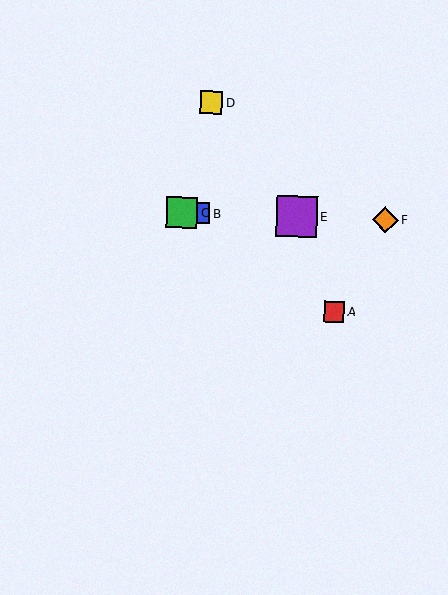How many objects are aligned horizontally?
4 objects (B, C, E, F) are aligned horizontally.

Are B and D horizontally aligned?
No, B is at y≈213 and D is at y≈102.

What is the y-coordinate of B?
Object B is at y≈213.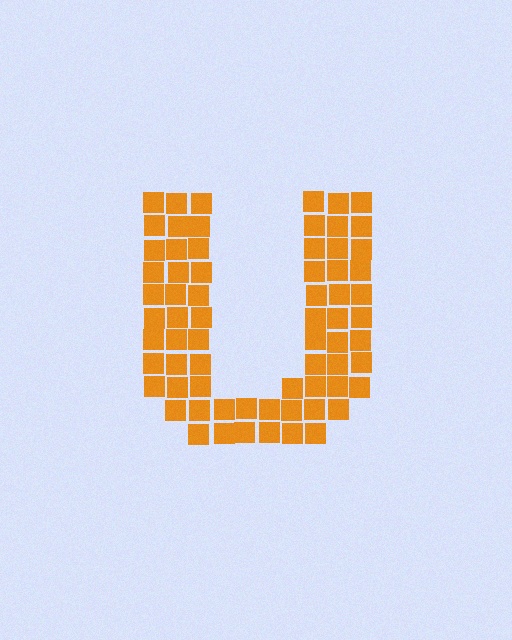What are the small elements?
The small elements are squares.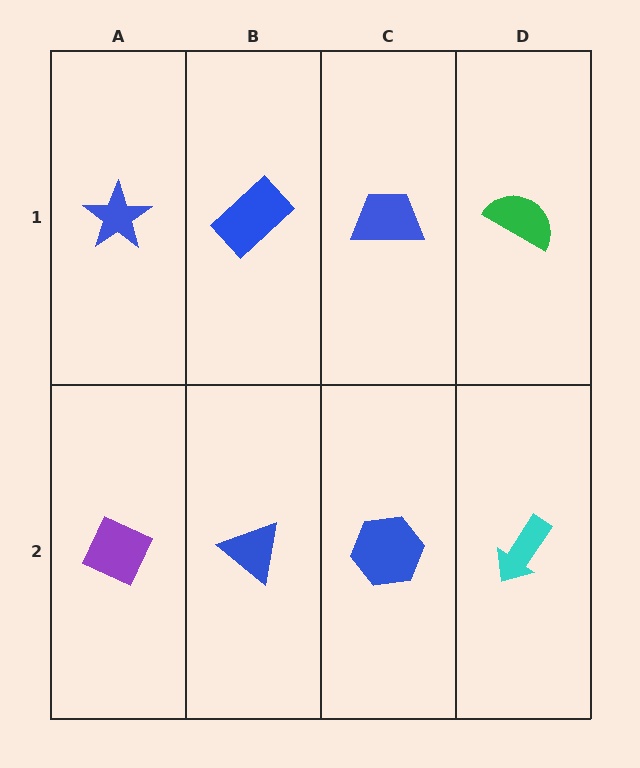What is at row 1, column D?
A green semicircle.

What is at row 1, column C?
A blue trapezoid.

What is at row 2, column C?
A blue hexagon.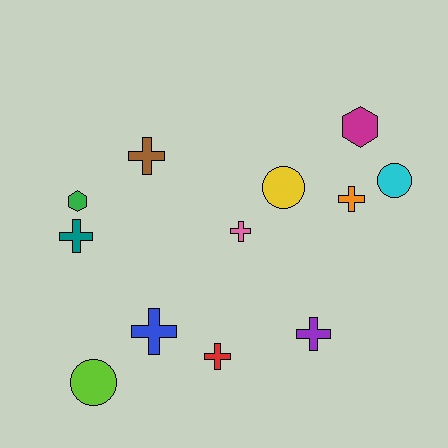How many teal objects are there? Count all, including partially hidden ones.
There is 1 teal object.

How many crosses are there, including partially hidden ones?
There are 7 crosses.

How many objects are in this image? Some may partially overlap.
There are 12 objects.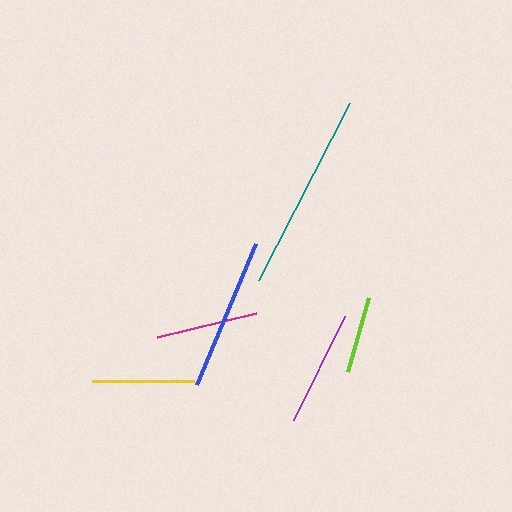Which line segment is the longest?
The teal line is the longest at approximately 199 pixels.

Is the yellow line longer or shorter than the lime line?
The yellow line is longer than the lime line.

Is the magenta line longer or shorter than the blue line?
The blue line is longer than the magenta line.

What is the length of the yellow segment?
The yellow segment is approximately 102 pixels long.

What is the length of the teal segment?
The teal segment is approximately 199 pixels long.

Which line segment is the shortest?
The lime line is the shortest at approximately 77 pixels.